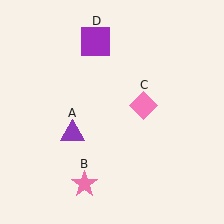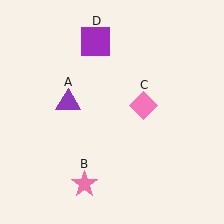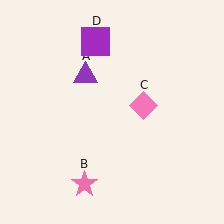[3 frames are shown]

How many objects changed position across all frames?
1 object changed position: purple triangle (object A).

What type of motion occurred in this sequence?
The purple triangle (object A) rotated clockwise around the center of the scene.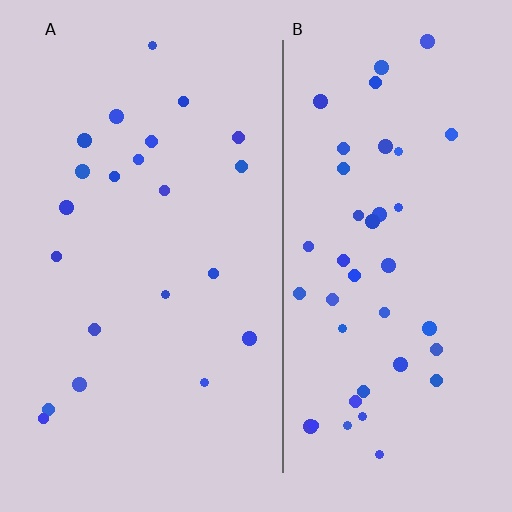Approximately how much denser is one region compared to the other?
Approximately 2.0× — region B over region A.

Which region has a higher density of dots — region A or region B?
B (the right).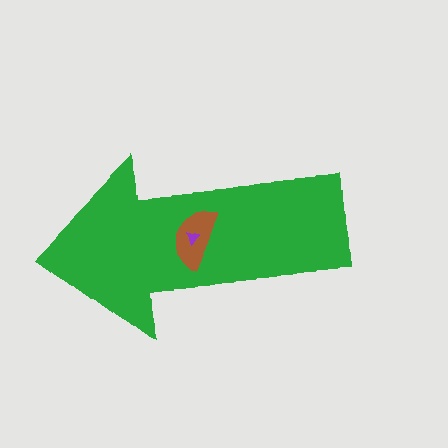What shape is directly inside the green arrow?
The brown semicircle.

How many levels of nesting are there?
3.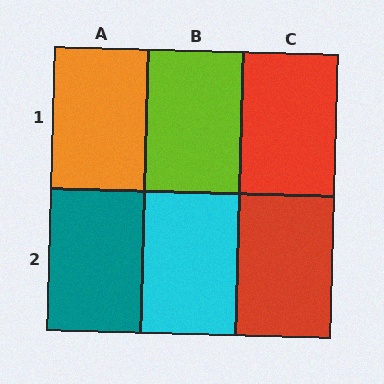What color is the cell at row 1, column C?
Red.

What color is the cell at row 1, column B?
Lime.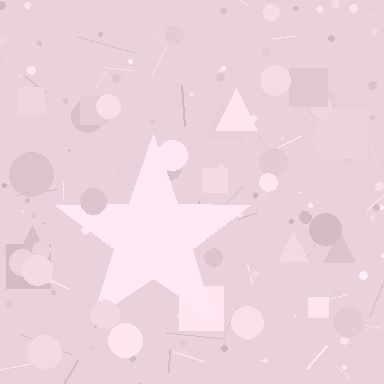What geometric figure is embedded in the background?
A star is embedded in the background.